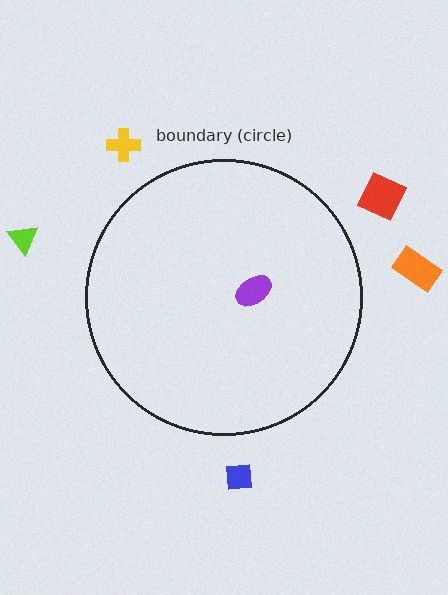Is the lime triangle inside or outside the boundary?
Outside.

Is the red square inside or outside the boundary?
Outside.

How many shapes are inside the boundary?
1 inside, 5 outside.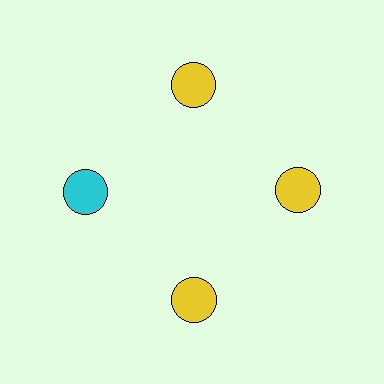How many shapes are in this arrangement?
There are 4 shapes arranged in a ring pattern.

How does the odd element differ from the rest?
It has a different color: cyan instead of yellow.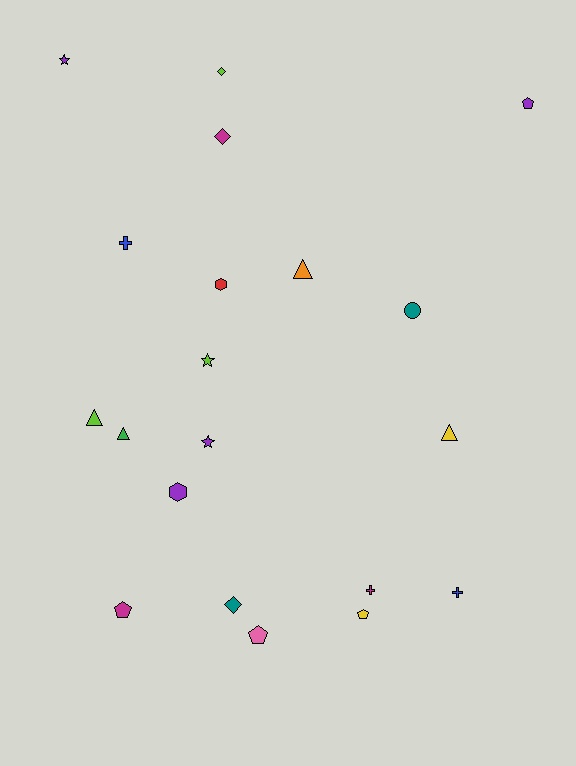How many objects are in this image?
There are 20 objects.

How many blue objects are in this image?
There are 2 blue objects.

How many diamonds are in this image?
There are 3 diamonds.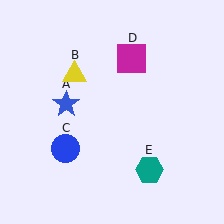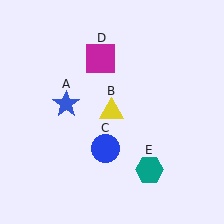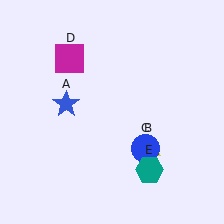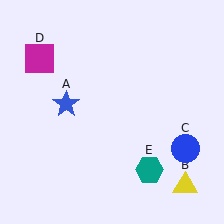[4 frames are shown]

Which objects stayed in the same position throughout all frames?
Blue star (object A) and teal hexagon (object E) remained stationary.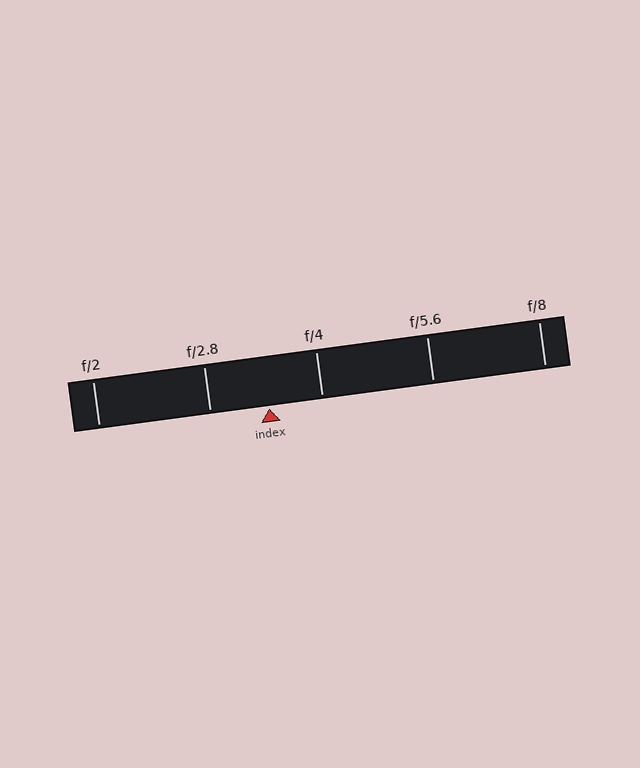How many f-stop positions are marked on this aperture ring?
There are 5 f-stop positions marked.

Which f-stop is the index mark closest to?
The index mark is closest to f/4.